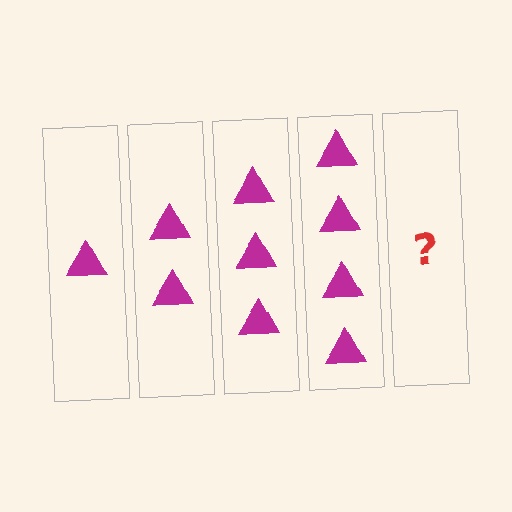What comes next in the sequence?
The next element should be 5 triangles.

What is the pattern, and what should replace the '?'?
The pattern is that each step adds one more triangle. The '?' should be 5 triangles.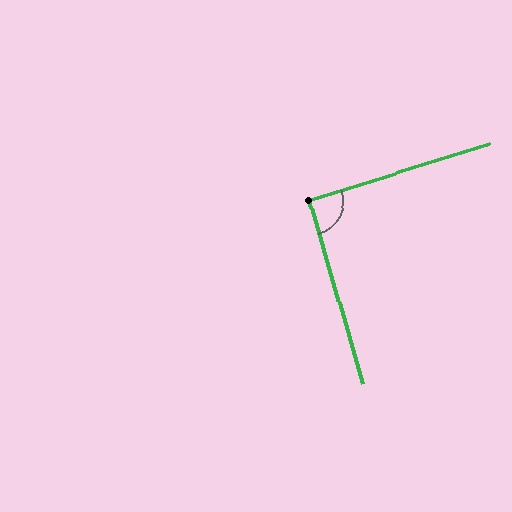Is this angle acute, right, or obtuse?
It is approximately a right angle.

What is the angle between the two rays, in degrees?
Approximately 91 degrees.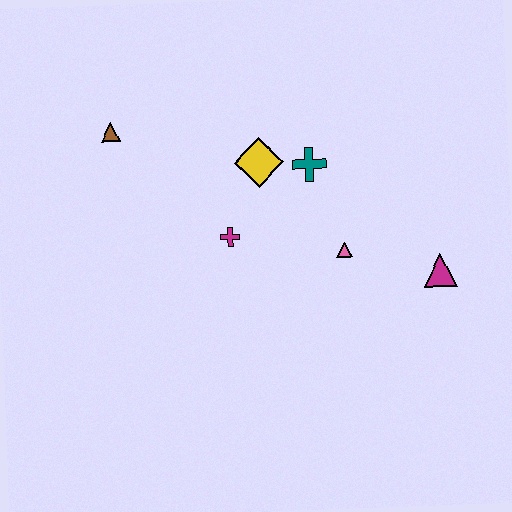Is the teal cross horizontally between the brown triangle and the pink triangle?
Yes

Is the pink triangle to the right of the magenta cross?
Yes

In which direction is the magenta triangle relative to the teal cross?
The magenta triangle is to the right of the teal cross.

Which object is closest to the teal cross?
The yellow diamond is closest to the teal cross.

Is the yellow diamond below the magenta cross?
No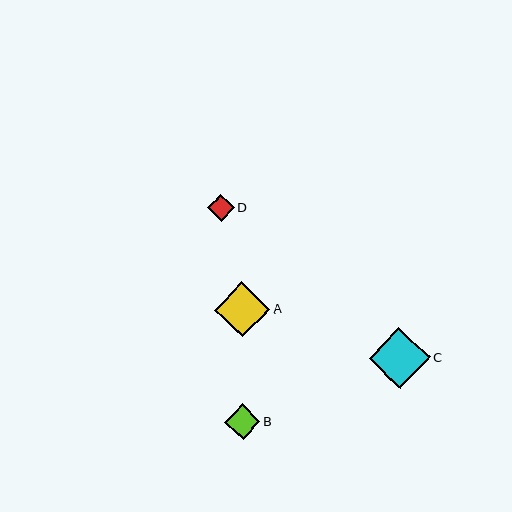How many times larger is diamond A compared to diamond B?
Diamond A is approximately 1.6 times the size of diamond B.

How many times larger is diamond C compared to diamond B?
Diamond C is approximately 1.7 times the size of diamond B.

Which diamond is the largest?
Diamond C is the largest with a size of approximately 61 pixels.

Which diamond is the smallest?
Diamond D is the smallest with a size of approximately 27 pixels.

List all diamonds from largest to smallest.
From largest to smallest: C, A, B, D.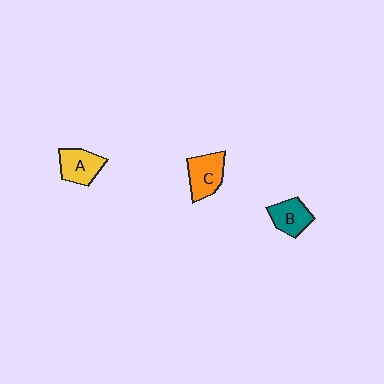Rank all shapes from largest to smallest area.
From largest to smallest: C (orange), A (yellow), B (teal).